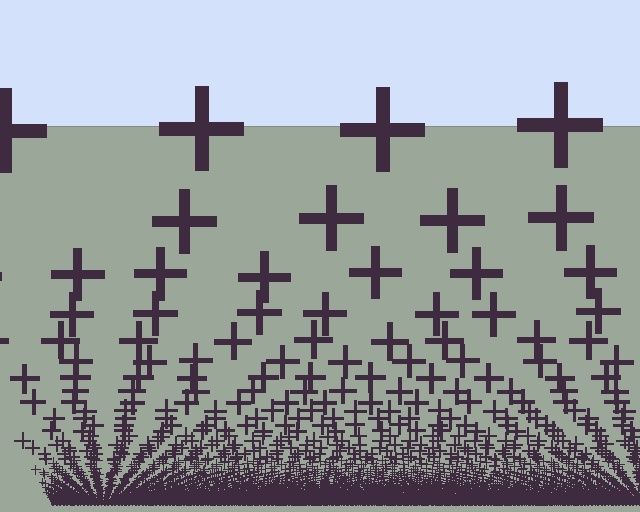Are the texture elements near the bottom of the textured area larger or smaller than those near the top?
Smaller. The gradient is inverted — elements near the bottom are smaller and denser.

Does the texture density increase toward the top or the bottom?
Density increases toward the bottom.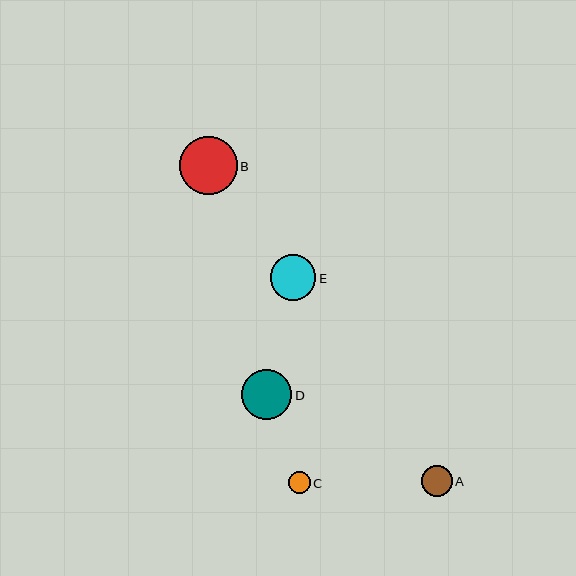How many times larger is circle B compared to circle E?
Circle B is approximately 1.3 times the size of circle E.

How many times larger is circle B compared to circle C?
Circle B is approximately 2.6 times the size of circle C.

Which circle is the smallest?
Circle C is the smallest with a size of approximately 22 pixels.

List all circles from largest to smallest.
From largest to smallest: B, D, E, A, C.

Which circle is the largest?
Circle B is the largest with a size of approximately 58 pixels.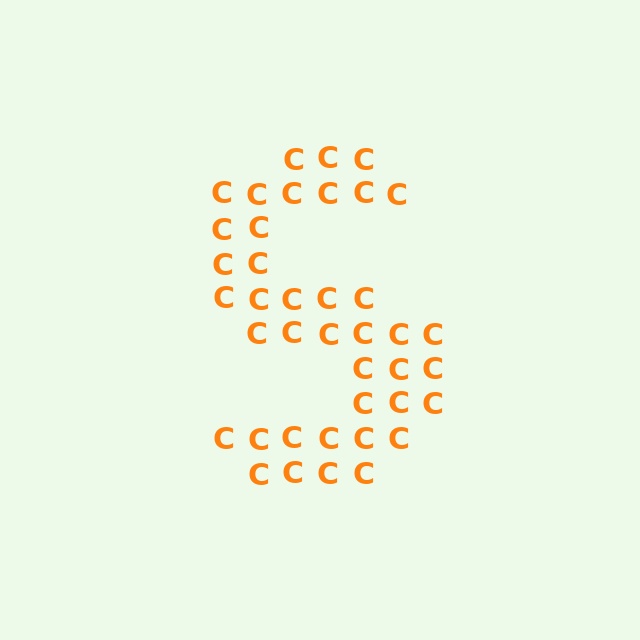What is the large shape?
The large shape is the letter S.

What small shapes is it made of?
It is made of small letter C's.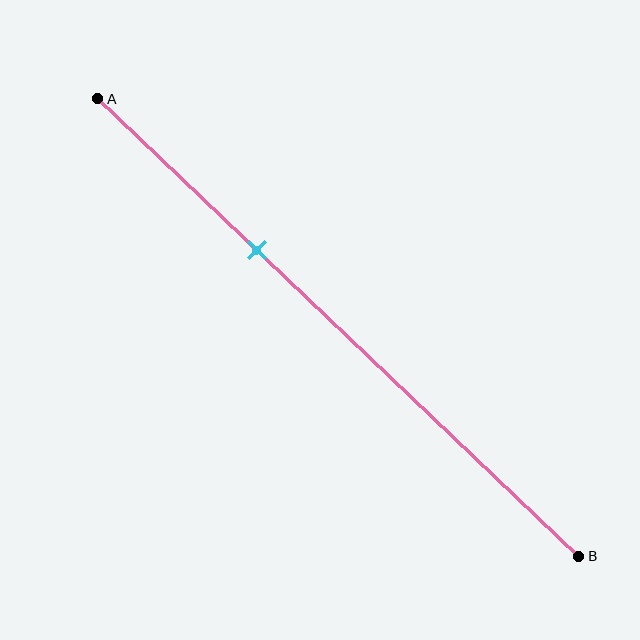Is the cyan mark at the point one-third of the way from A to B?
Yes, the mark is approximately at the one-third point.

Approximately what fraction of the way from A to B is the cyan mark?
The cyan mark is approximately 35% of the way from A to B.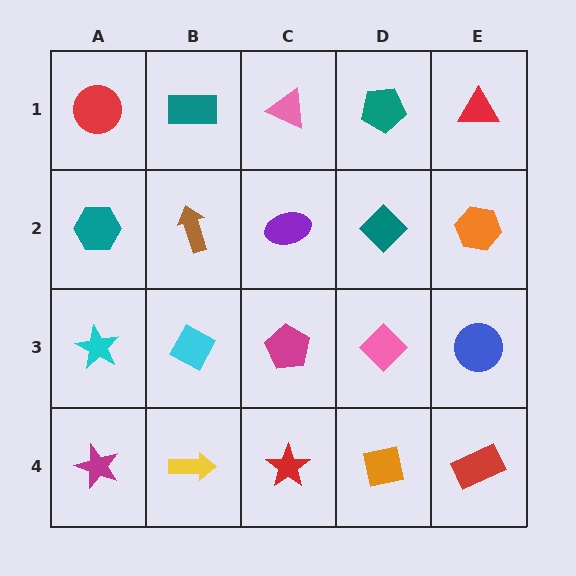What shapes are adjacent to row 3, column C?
A purple ellipse (row 2, column C), a red star (row 4, column C), a cyan diamond (row 3, column B), a pink diamond (row 3, column D).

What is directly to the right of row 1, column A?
A teal rectangle.